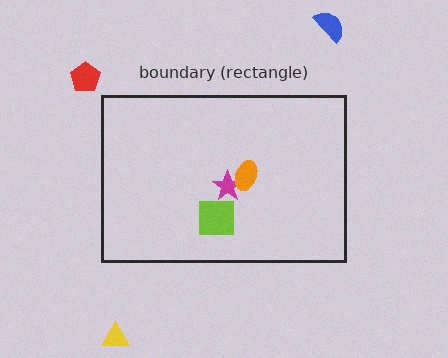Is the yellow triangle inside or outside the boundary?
Outside.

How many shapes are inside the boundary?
3 inside, 3 outside.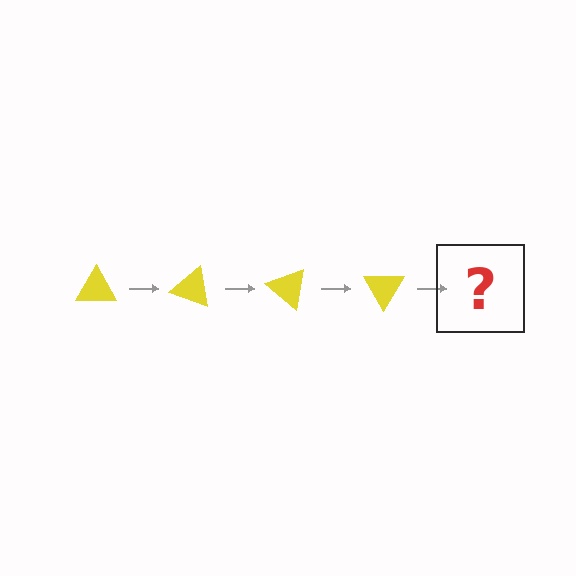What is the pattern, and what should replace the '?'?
The pattern is that the triangle rotates 20 degrees each step. The '?' should be a yellow triangle rotated 80 degrees.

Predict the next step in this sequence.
The next step is a yellow triangle rotated 80 degrees.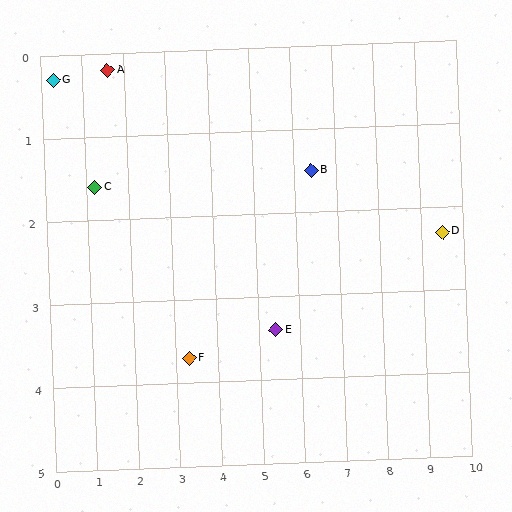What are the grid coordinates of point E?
Point E is at approximately (5.4, 3.4).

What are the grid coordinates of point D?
Point D is at approximately (9.5, 2.3).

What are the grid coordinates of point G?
Point G is at approximately (0.3, 0.3).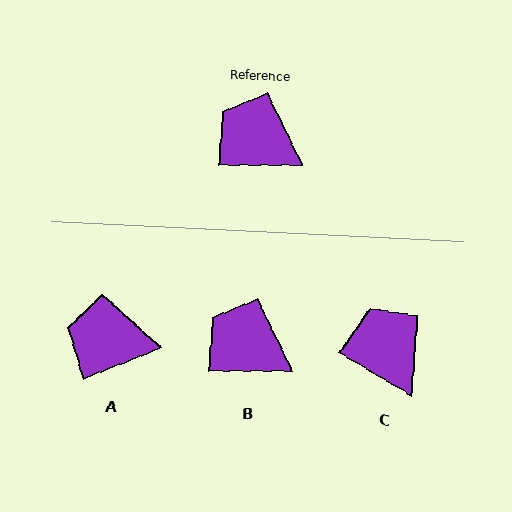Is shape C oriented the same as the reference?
No, it is off by about 31 degrees.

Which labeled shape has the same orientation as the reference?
B.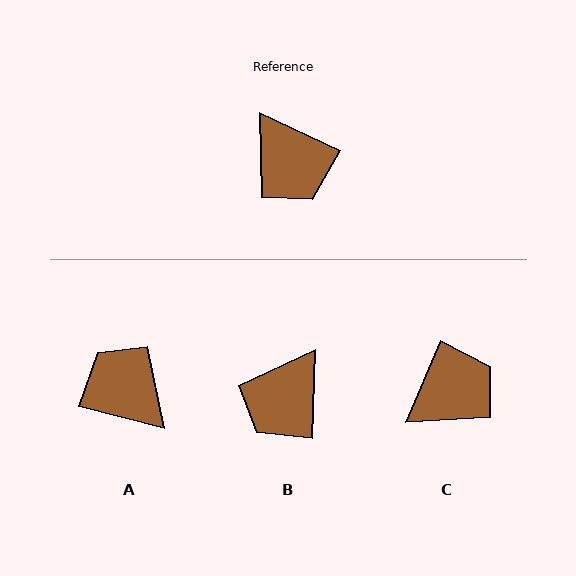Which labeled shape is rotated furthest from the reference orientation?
A, about 170 degrees away.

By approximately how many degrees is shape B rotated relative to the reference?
Approximately 67 degrees clockwise.